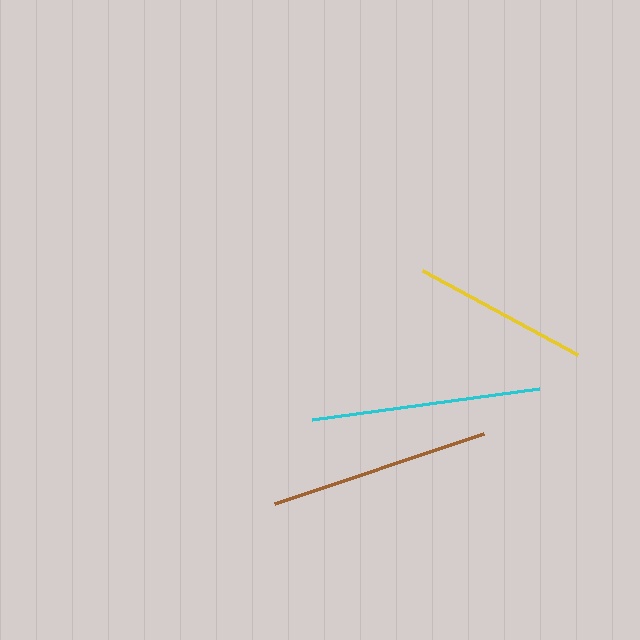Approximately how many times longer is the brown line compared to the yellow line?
The brown line is approximately 1.2 times the length of the yellow line.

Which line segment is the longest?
The cyan line is the longest at approximately 230 pixels.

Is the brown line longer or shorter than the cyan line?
The cyan line is longer than the brown line.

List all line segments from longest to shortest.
From longest to shortest: cyan, brown, yellow.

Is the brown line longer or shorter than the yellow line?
The brown line is longer than the yellow line.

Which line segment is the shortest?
The yellow line is the shortest at approximately 176 pixels.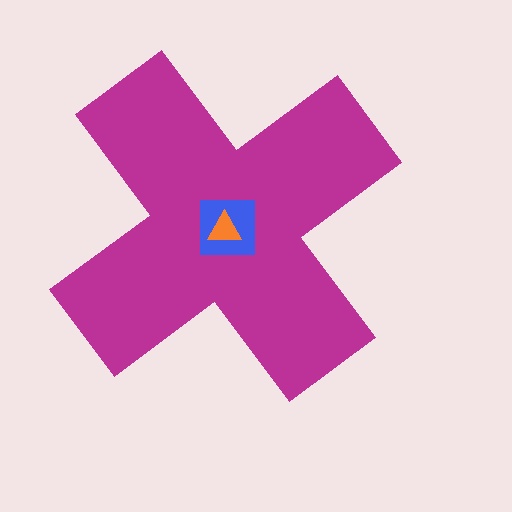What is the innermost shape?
The orange triangle.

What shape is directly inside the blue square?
The orange triangle.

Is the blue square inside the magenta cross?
Yes.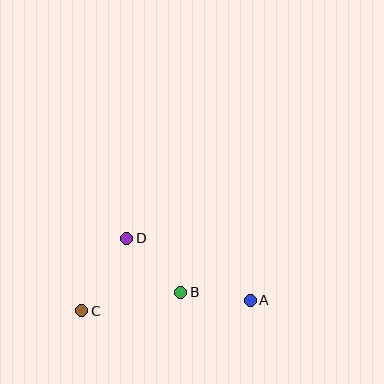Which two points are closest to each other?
Points A and B are closest to each other.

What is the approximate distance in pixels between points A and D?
The distance between A and D is approximately 138 pixels.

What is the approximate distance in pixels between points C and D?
The distance between C and D is approximately 85 pixels.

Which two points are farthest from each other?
Points A and C are farthest from each other.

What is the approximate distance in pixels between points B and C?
The distance between B and C is approximately 101 pixels.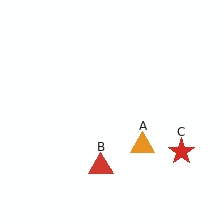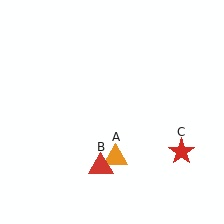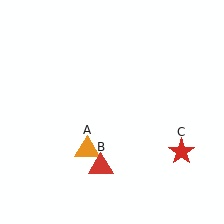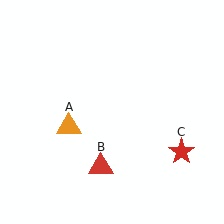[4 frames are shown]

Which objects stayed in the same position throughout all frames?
Red triangle (object B) and red star (object C) remained stationary.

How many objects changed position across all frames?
1 object changed position: orange triangle (object A).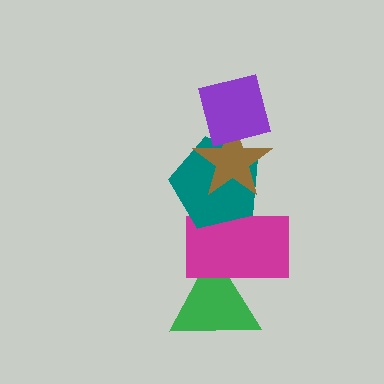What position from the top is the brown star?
The brown star is 2nd from the top.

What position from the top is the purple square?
The purple square is 1st from the top.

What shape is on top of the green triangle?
The magenta rectangle is on top of the green triangle.